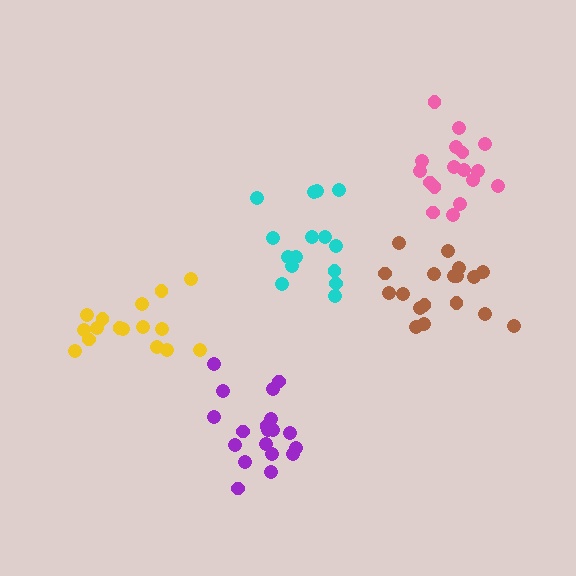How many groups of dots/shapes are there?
There are 5 groups.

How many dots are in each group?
Group 1: 18 dots, Group 2: 15 dots, Group 3: 19 dots, Group 4: 16 dots, Group 5: 17 dots (85 total).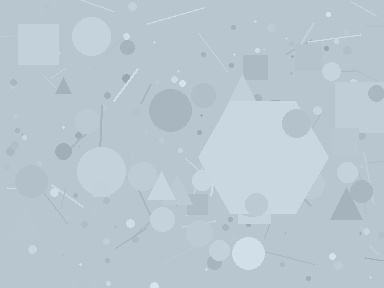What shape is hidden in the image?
A hexagon is hidden in the image.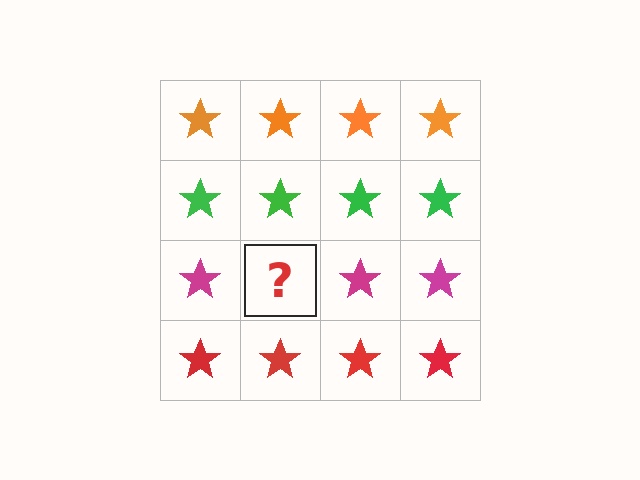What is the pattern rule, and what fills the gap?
The rule is that each row has a consistent color. The gap should be filled with a magenta star.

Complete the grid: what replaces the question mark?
The question mark should be replaced with a magenta star.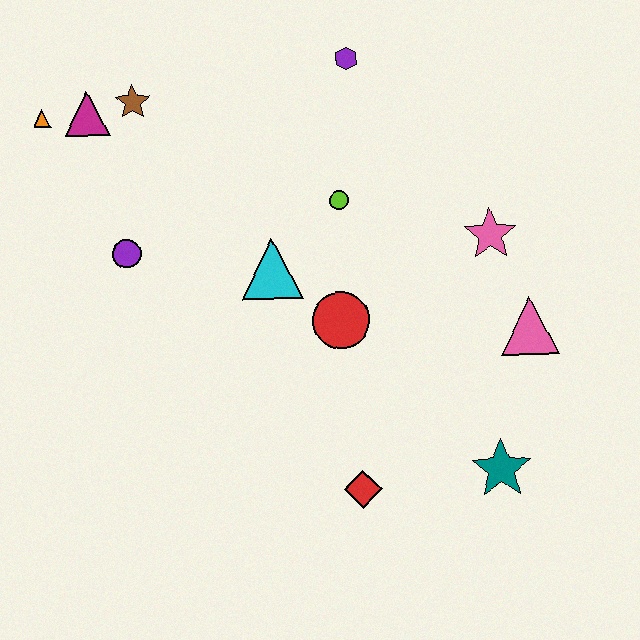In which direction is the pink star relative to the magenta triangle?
The pink star is to the right of the magenta triangle.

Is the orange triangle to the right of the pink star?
No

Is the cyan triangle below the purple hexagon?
Yes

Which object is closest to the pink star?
The pink triangle is closest to the pink star.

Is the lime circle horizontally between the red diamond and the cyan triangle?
Yes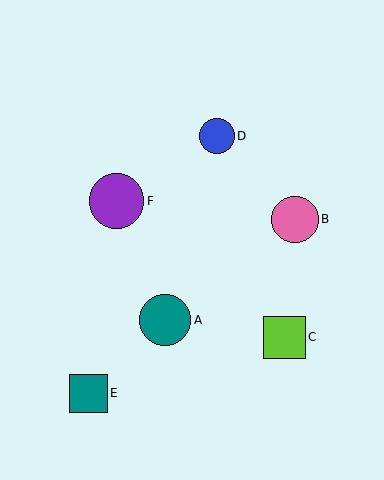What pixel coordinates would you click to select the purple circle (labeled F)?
Click at (117, 201) to select the purple circle F.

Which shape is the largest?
The purple circle (labeled F) is the largest.